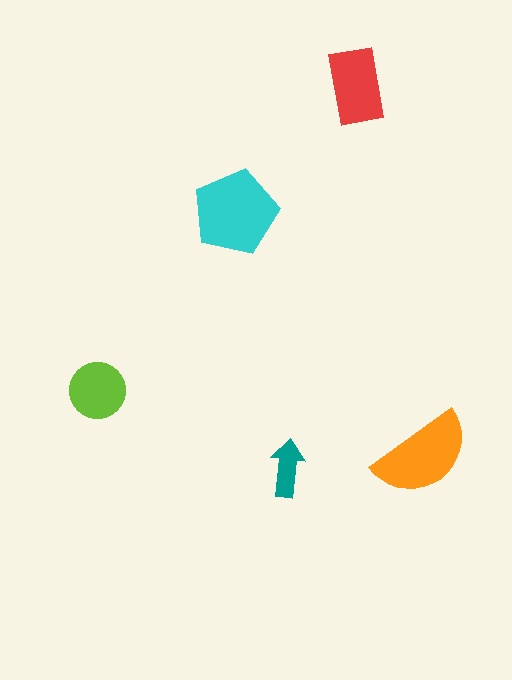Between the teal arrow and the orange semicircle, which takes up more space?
The orange semicircle.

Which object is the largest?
The cyan pentagon.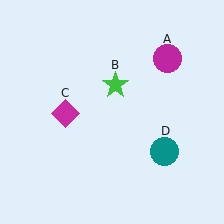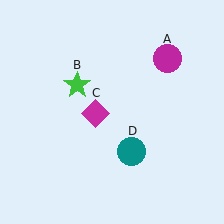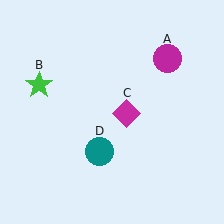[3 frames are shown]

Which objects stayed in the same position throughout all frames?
Magenta circle (object A) remained stationary.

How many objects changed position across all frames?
3 objects changed position: green star (object B), magenta diamond (object C), teal circle (object D).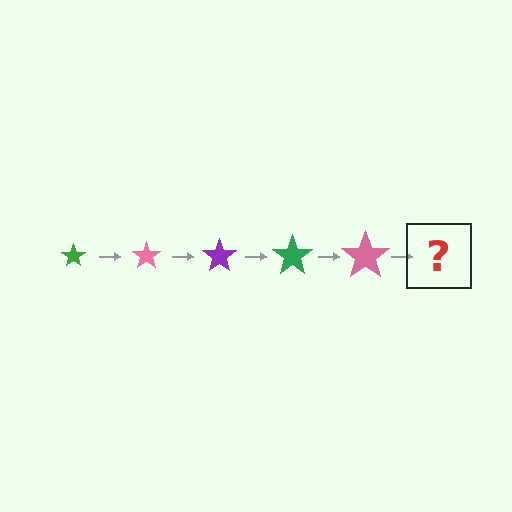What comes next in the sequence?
The next element should be a purple star, larger than the previous one.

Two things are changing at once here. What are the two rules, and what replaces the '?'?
The two rules are that the star grows larger each step and the color cycles through green, pink, and purple. The '?' should be a purple star, larger than the previous one.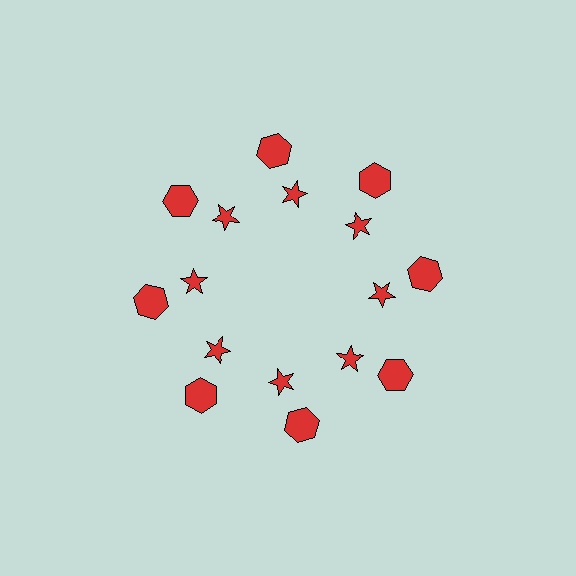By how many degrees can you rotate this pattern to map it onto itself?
The pattern maps onto itself every 45 degrees of rotation.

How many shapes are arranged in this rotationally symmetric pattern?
There are 16 shapes, arranged in 8 groups of 2.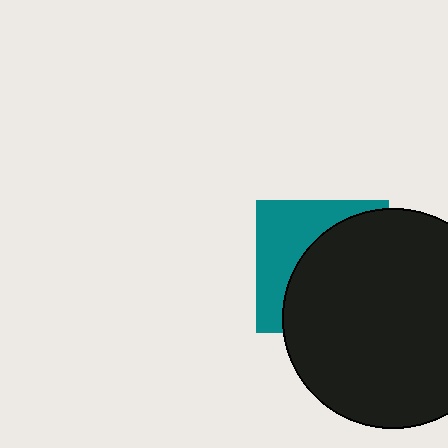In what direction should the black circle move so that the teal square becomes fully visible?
The black circle should move right. That is the shortest direction to clear the overlap and leave the teal square fully visible.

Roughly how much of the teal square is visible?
A small part of it is visible (roughly 40%).